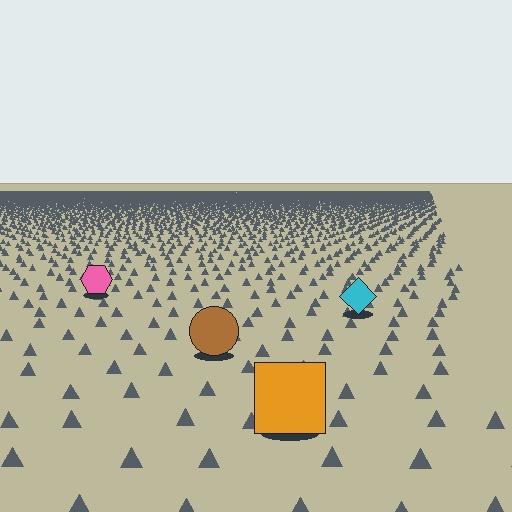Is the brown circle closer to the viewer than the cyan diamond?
Yes. The brown circle is closer — you can tell from the texture gradient: the ground texture is coarser near it.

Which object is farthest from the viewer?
The pink hexagon is farthest from the viewer. It appears smaller and the ground texture around it is denser.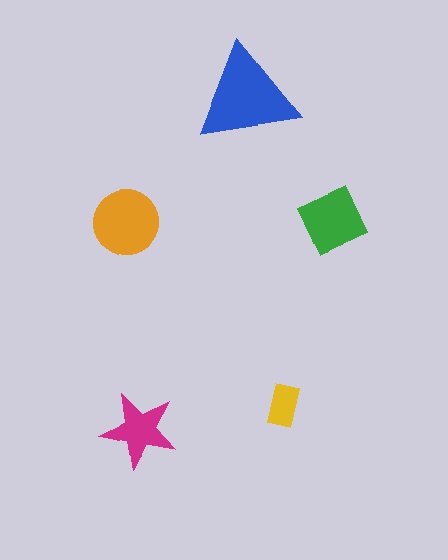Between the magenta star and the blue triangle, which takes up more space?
The blue triangle.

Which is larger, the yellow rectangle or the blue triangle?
The blue triangle.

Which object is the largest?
The blue triangle.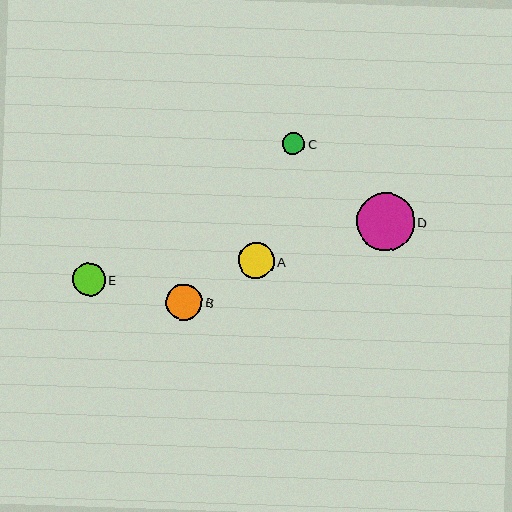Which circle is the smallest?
Circle C is the smallest with a size of approximately 22 pixels.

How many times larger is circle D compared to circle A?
Circle D is approximately 1.6 times the size of circle A.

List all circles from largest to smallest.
From largest to smallest: D, B, A, E, C.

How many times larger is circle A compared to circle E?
Circle A is approximately 1.1 times the size of circle E.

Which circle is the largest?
Circle D is the largest with a size of approximately 57 pixels.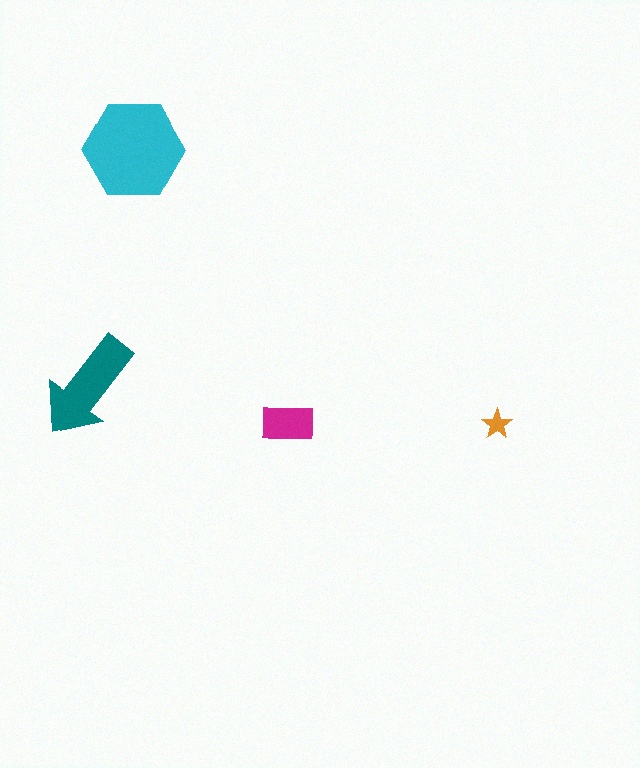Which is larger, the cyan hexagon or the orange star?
The cyan hexagon.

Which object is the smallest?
The orange star.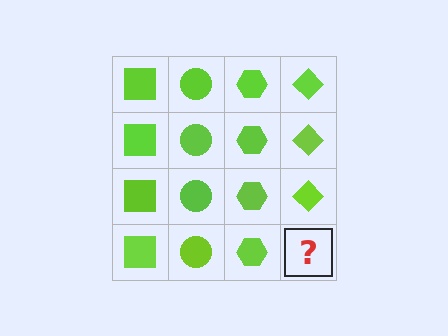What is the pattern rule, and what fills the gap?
The rule is that each column has a consistent shape. The gap should be filled with a lime diamond.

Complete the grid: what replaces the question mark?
The question mark should be replaced with a lime diamond.